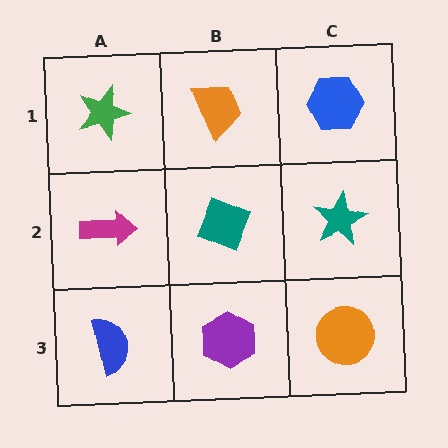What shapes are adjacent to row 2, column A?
A green star (row 1, column A), a blue semicircle (row 3, column A), a teal diamond (row 2, column B).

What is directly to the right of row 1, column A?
An orange trapezoid.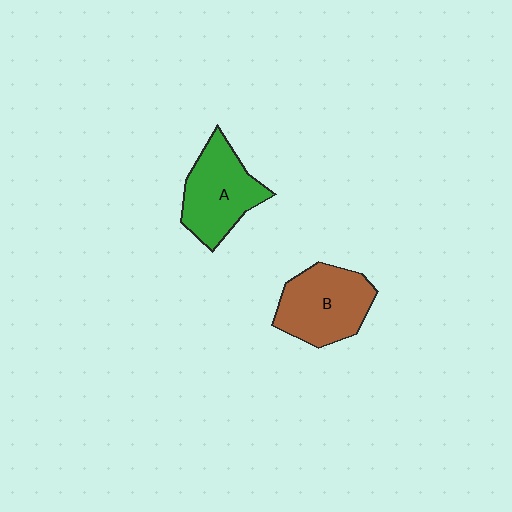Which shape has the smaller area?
Shape A (green).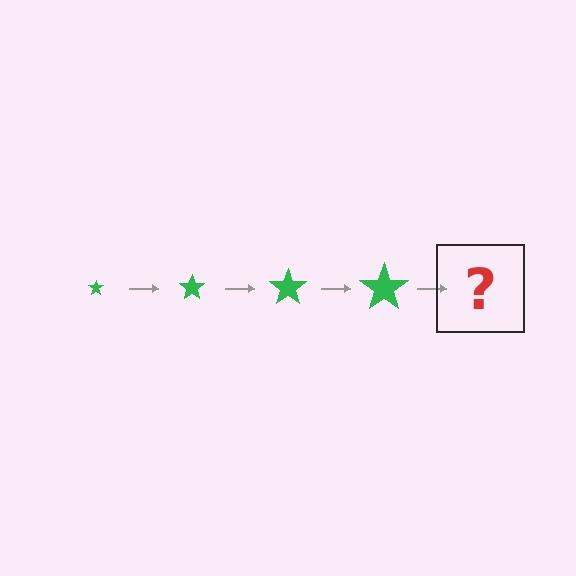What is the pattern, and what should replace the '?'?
The pattern is that the star gets progressively larger each step. The '?' should be a green star, larger than the previous one.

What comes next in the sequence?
The next element should be a green star, larger than the previous one.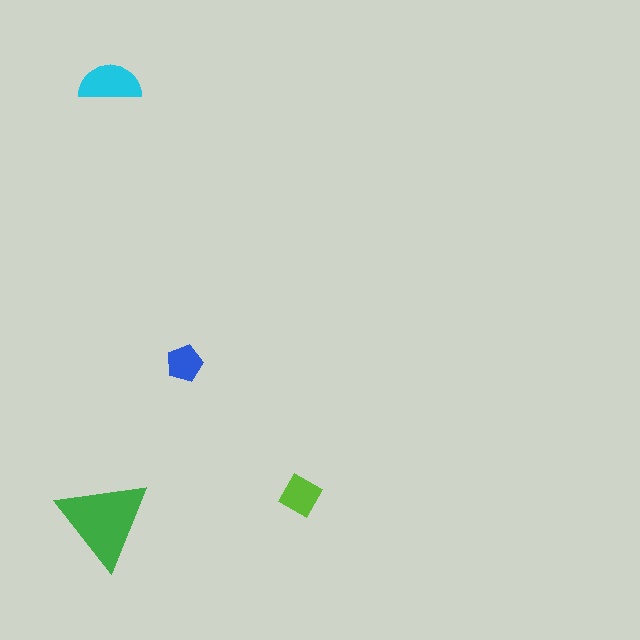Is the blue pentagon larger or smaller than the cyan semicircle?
Smaller.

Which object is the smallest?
The blue pentagon.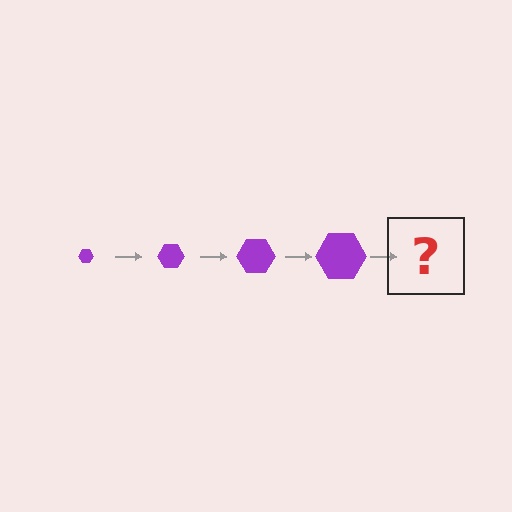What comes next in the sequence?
The next element should be a purple hexagon, larger than the previous one.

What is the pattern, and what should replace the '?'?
The pattern is that the hexagon gets progressively larger each step. The '?' should be a purple hexagon, larger than the previous one.